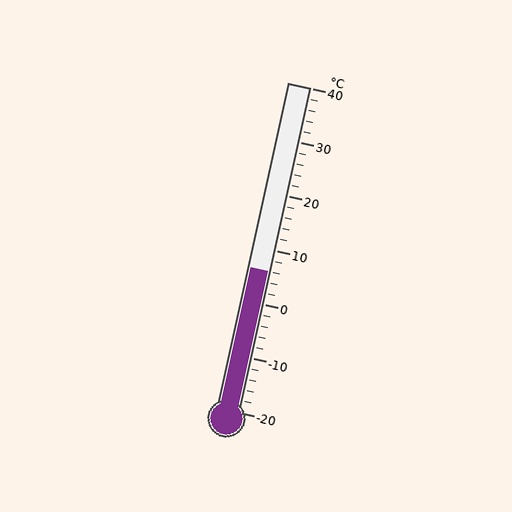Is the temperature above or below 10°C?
The temperature is below 10°C.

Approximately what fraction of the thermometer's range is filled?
The thermometer is filled to approximately 45% of its range.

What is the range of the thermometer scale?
The thermometer scale ranges from -20°C to 40°C.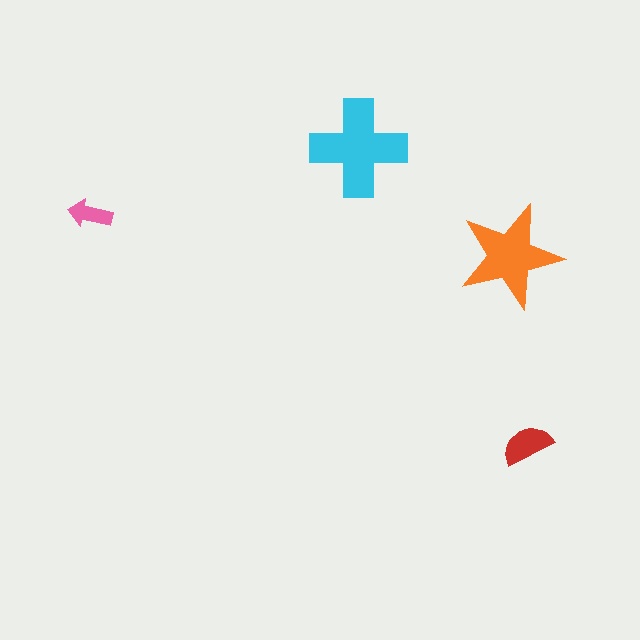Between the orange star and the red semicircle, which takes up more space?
The orange star.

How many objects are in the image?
There are 4 objects in the image.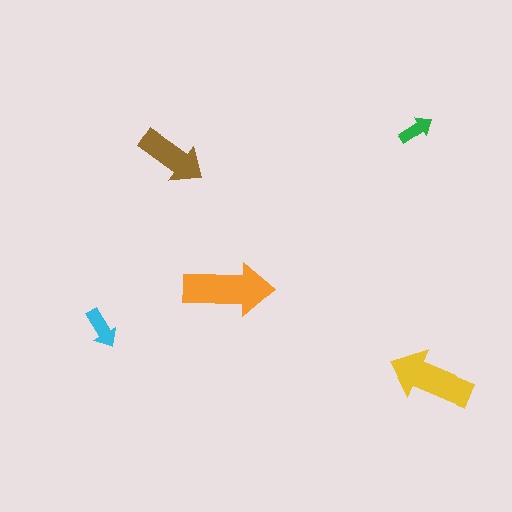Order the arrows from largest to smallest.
the orange one, the yellow one, the brown one, the cyan one, the green one.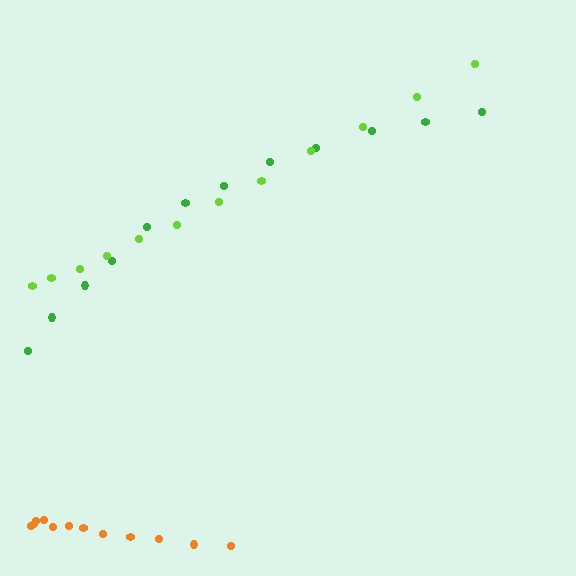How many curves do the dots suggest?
There are 3 distinct paths.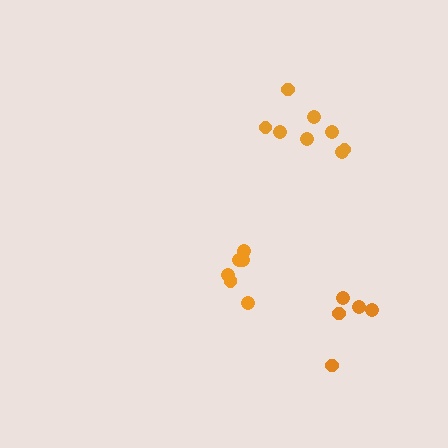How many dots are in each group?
Group 1: 8 dots, Group 2: 6 dots, Group 3: 5 dots (19 total).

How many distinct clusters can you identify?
There are 3 distinct clusters.